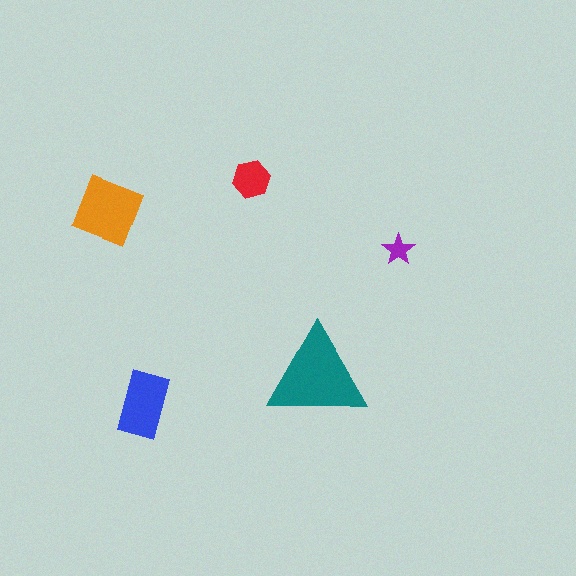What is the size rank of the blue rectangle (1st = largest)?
3rd.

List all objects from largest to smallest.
The teal triangle, the orange diamond, the blue rectangle, the red hexagon, the purple star.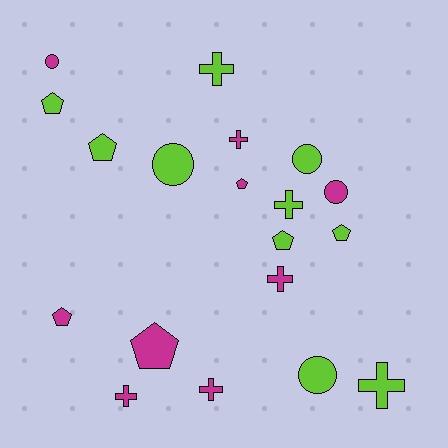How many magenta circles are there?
There are 2 magenta circles.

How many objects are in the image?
There are 19 objects.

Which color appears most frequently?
Lime, with 10 objects.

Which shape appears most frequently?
Cross, with 7 objects.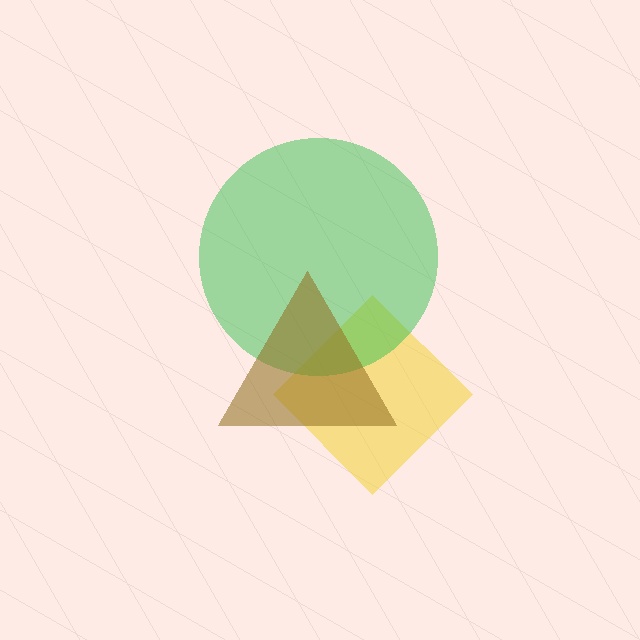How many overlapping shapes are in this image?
There are 3 overlapping shapes in the image.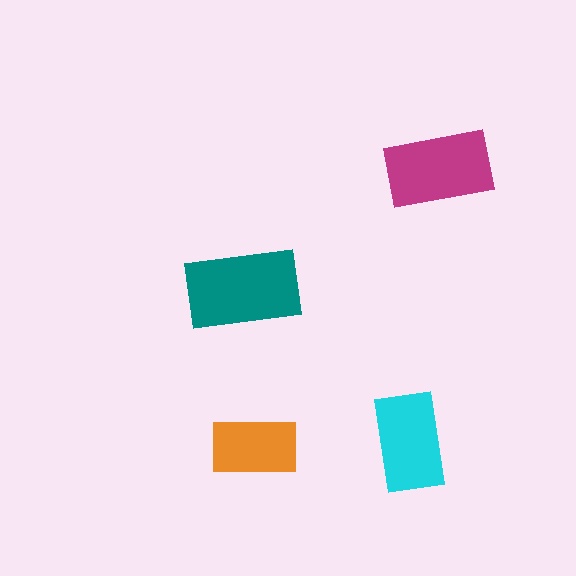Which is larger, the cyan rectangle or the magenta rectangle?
The magenta one.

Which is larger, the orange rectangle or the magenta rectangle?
The magenta one.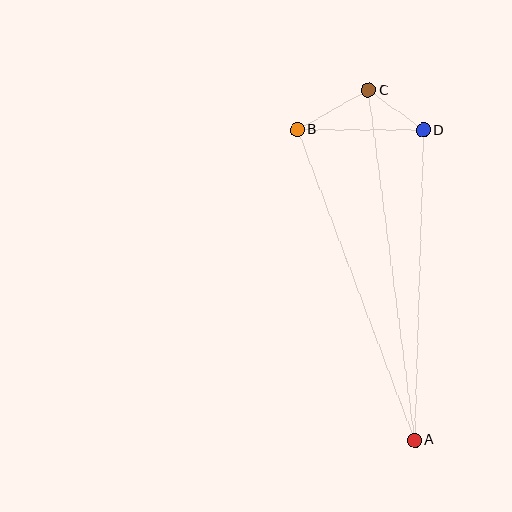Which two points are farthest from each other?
Points A and C are farthest from each other.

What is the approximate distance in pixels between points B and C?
The distance between B and C is approximately 81 pixels.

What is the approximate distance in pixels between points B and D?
The distance between B and D is approximately 126 pixels.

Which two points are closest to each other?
Points C and D are closest to each other.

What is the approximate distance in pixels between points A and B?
The distance between A and B is approximately 332 pixels.